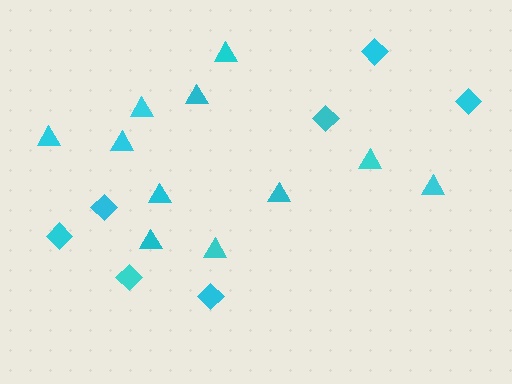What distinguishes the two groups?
There are 2 groups: one group of diamonds (7) and one group of triangles (11).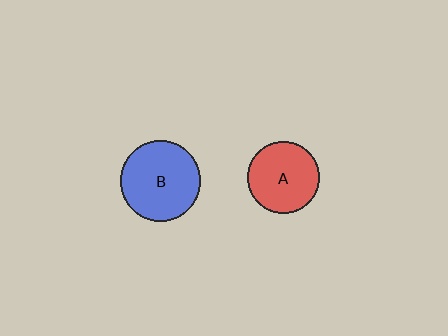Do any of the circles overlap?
No, none of the circles overlap.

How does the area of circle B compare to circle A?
Approximately 1.3 times.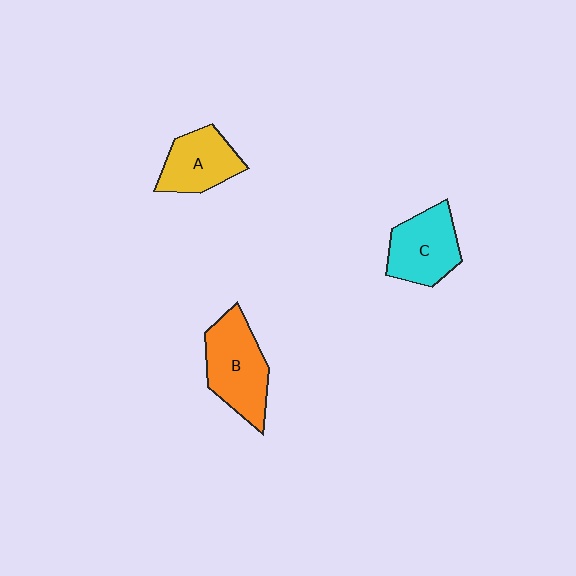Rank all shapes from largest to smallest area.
From largest to smallest: B (orange), C (cyan), A (yellow).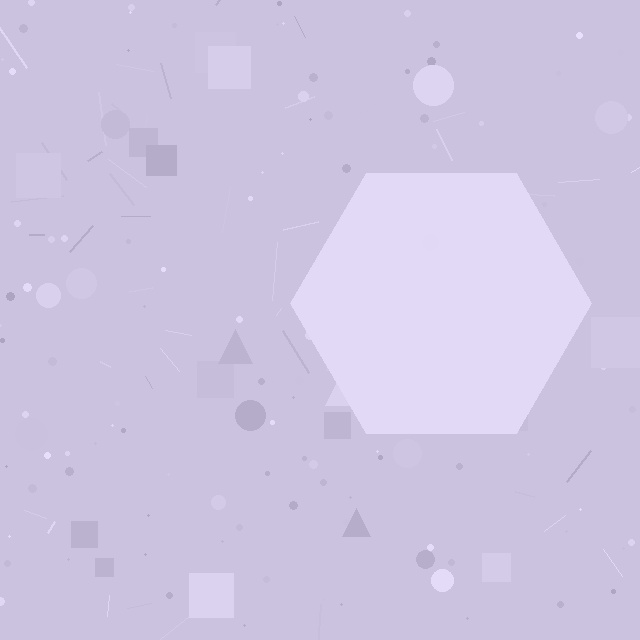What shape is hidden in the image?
A hexagon is hidden in the image.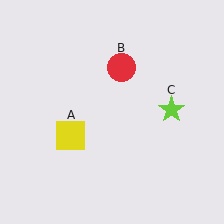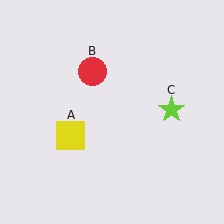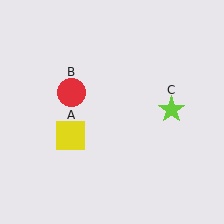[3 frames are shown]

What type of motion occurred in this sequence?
The red circle (object B) rotated counterclockwise around the center of the scene.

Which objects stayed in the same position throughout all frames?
Yellow square (object A) and lime star (object C) remained stationary.